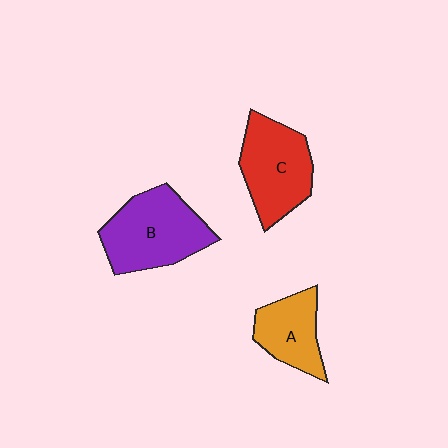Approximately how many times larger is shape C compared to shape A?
Approximately 1.4 times.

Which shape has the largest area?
Shape B (purple).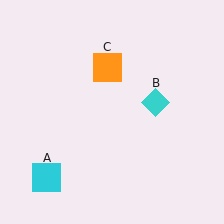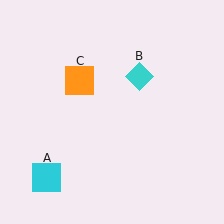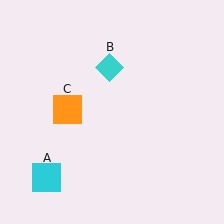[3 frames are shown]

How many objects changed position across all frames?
2 objects changed position: cyan diamond (object B), orange square (object C).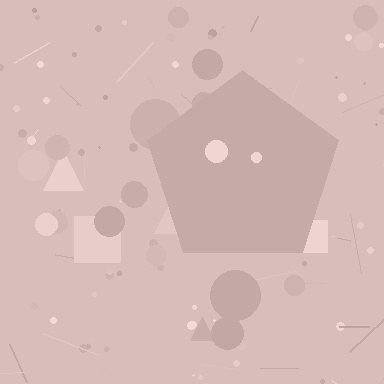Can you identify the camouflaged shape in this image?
The camouflaged shape is a pentagon.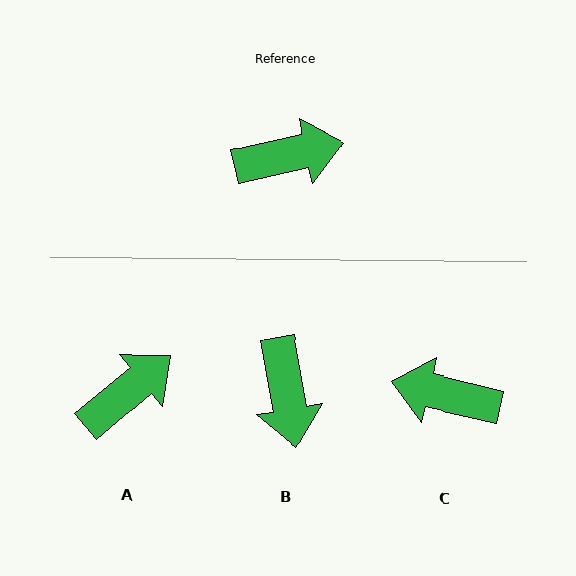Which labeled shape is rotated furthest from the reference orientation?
C, about 154 degrees away.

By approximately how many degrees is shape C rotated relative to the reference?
Approximately 154 degrees counter-clockwise.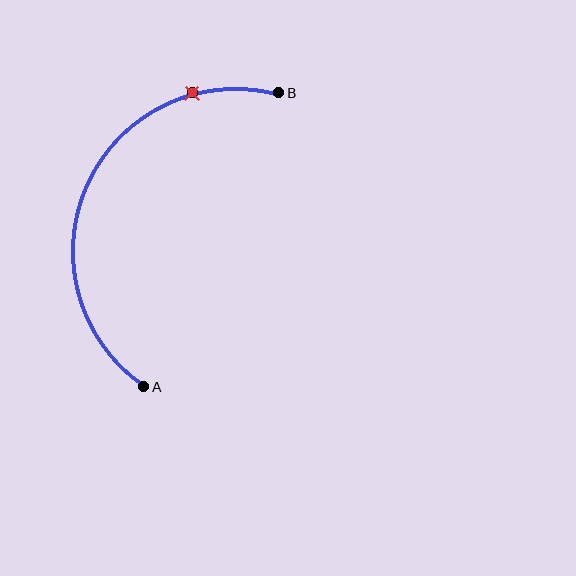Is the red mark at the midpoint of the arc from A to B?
No. The red mark lies on the arc but is closer to endpoint B. The arc midpoint would be at the point on the curve equidistant along the arc from both A and B.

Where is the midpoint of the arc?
The arc midpoint is the point on the curve farthest from the straight line joining A and B. It sits to the left of that line.